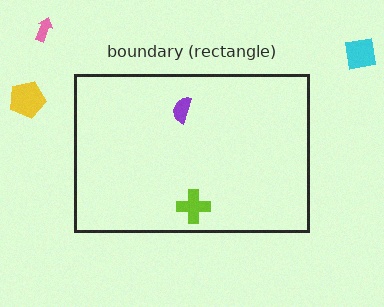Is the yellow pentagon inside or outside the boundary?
Outside.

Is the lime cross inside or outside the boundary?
Inside.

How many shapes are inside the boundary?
2 inside, 3 outside.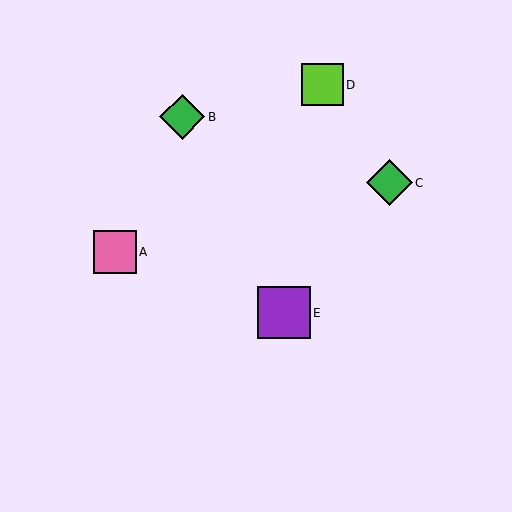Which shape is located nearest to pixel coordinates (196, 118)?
The green diamond (labeled B) at (182, 117) is nearest to that location.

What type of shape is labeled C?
Shape C is a green diamond.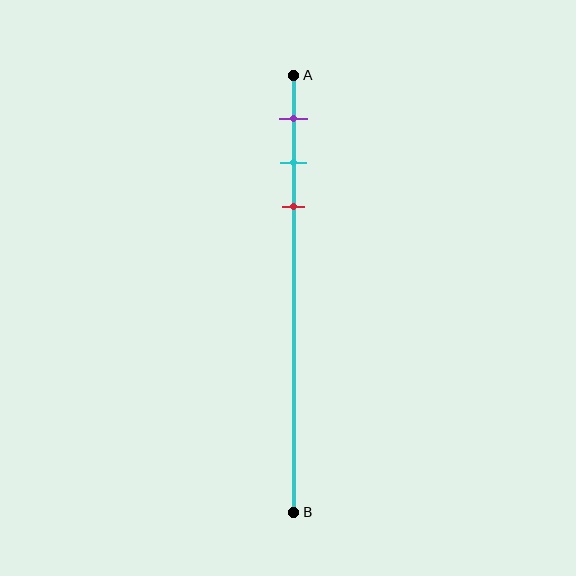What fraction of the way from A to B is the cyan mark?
The cyan mark is approximately 20% (0.2) of the way from A to B.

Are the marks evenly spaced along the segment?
Yes, the marks are approximately evenly spaced.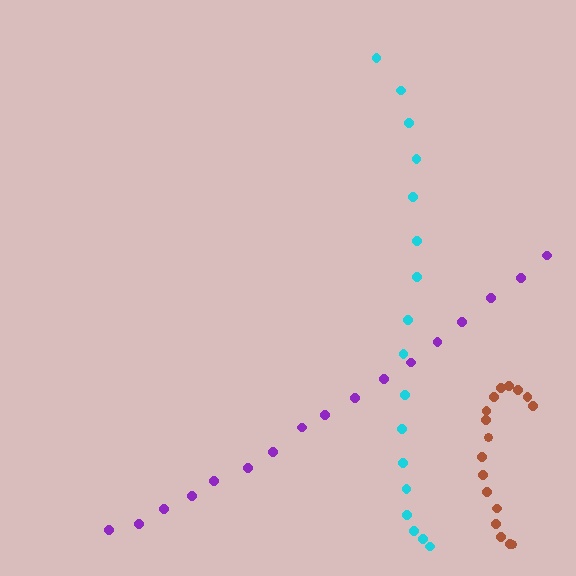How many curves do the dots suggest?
There are 3 distinct paths.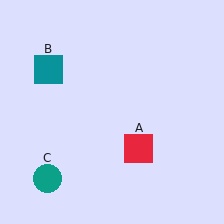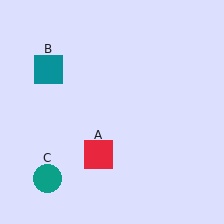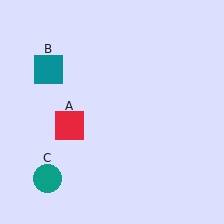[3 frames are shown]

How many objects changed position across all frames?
1 object changed position: red square (object A).